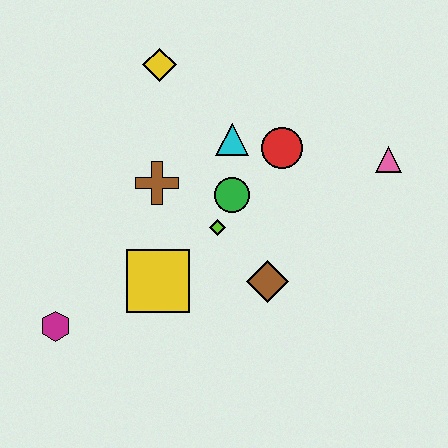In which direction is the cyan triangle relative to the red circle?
The cyan triangle is to the left of the red circle.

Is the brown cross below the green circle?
No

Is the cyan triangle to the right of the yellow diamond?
Yes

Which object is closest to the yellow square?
The lime diamond is closest to the yellow square.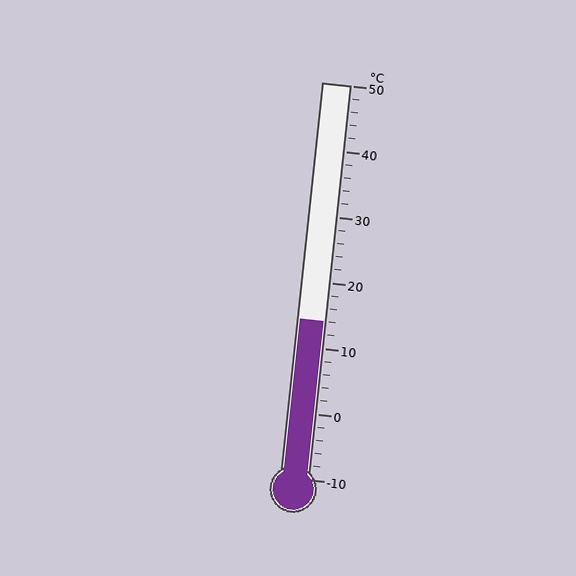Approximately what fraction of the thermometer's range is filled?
The thermometer is filled to approximately 40% of its range.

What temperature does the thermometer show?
The thermometer shows approximately 14°C.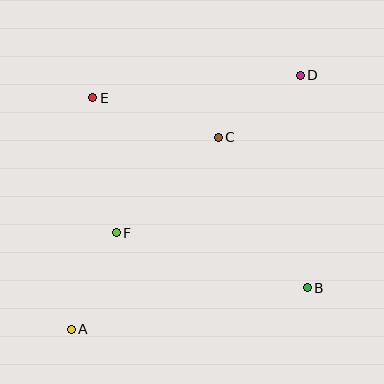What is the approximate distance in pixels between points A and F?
The distance between A and F is approximately 107 pixels.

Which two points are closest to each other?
Points C and D are closest to each other.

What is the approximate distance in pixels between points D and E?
The distance between D and E is approximately 209 pixels.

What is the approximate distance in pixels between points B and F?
The distance between B and F is approximately 199 pixels.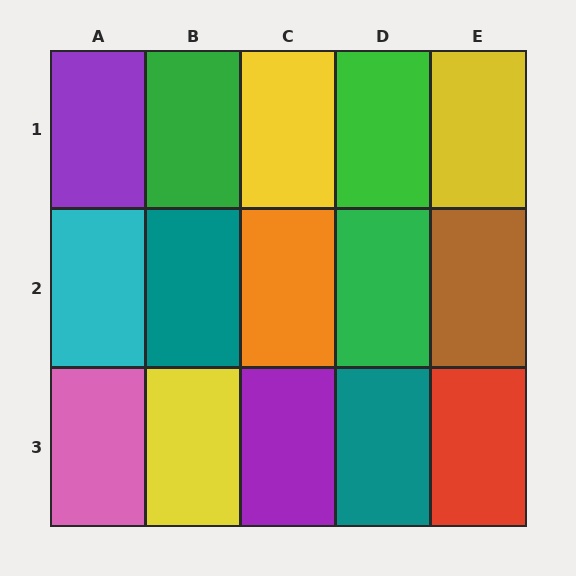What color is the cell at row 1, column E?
Yellow.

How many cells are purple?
2 cells are purple.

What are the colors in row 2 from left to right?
Cyan, teal, orange, green, brown.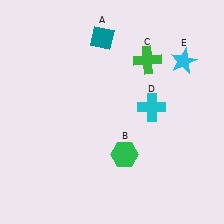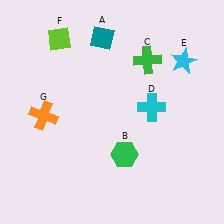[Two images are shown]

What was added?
A lime diamond (F), an orange cross (G) were added in Image 2.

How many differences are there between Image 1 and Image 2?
There are 2 differences between the two images.